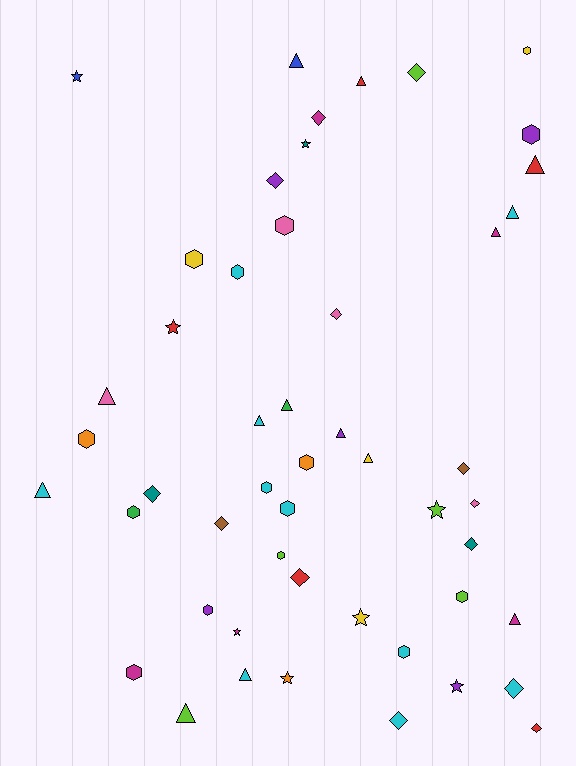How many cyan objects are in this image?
There are 10 cyan objects.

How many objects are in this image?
There are 50 objects.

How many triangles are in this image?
There are 14 triangles.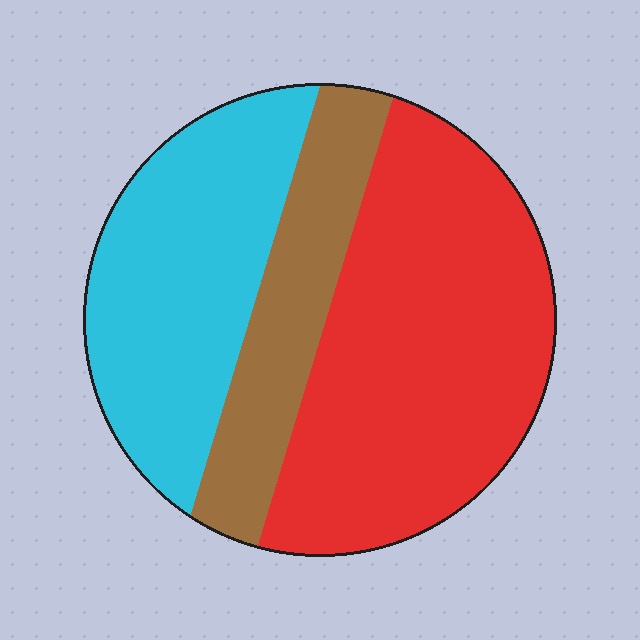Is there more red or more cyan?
Red.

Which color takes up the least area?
Brown, at roughly 20%.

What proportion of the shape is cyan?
Cyan covers roughly 30% of the shape.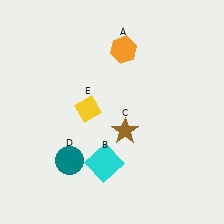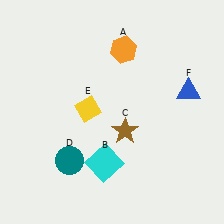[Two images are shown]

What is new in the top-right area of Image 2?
A blue triangle (F) was added in the top-right area of Image 2.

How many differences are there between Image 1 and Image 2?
There is 1 difference between the two images.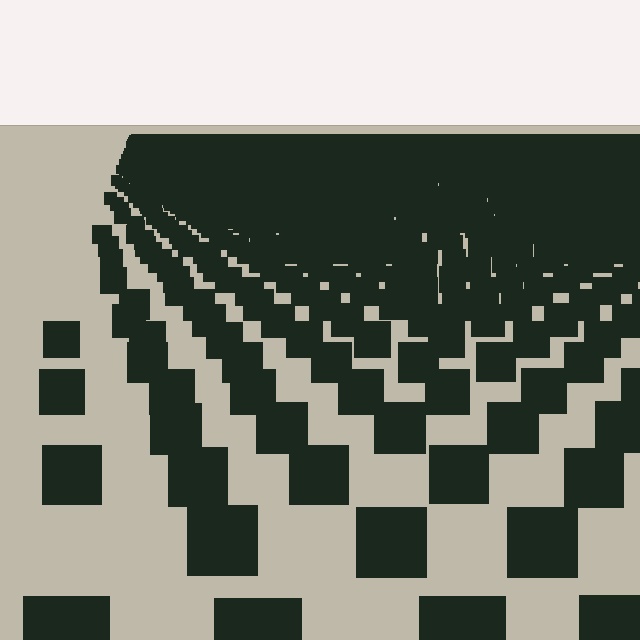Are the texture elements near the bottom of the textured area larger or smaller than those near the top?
Larger. Near the bottom, elements are closer to the viewer and appear at a bigger on-screen size.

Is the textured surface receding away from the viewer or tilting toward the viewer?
The surface is receding away from the viewer. Texture elements get smaller and denser toward the top.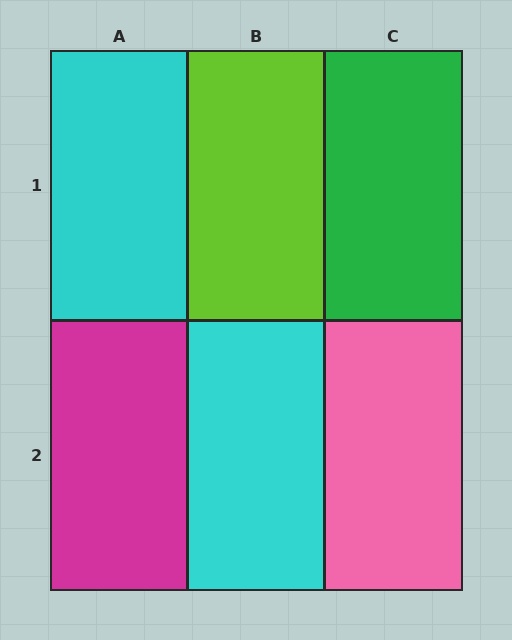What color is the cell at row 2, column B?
Cyan.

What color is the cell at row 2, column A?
Magenta.